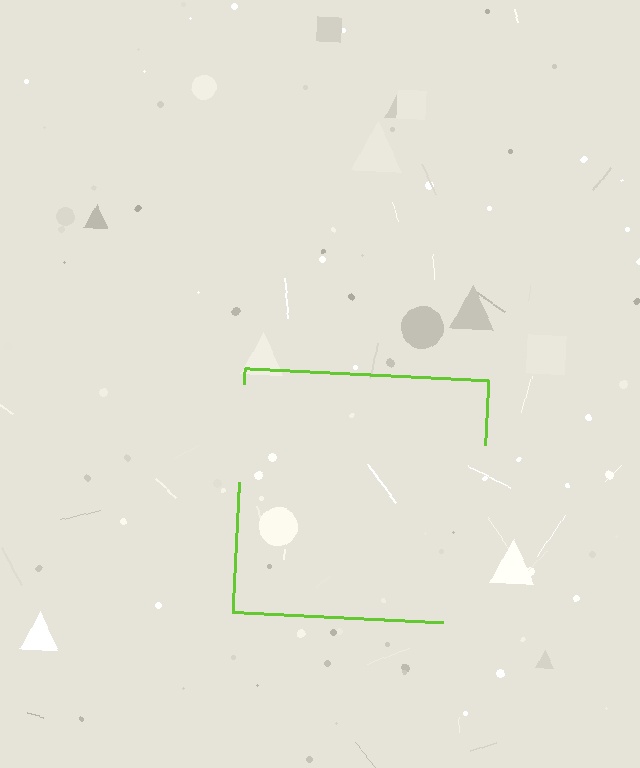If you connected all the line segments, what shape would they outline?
They would outline a square.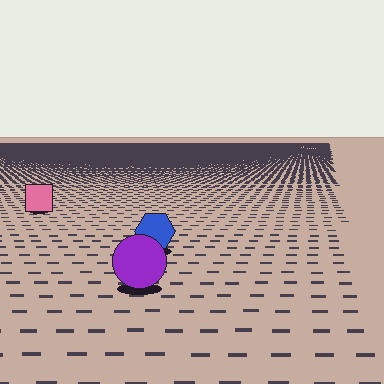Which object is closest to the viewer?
The purple circle is closest. The texture marks near it are larger and more spread out.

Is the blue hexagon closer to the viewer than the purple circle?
No. The purple circle is closer — you can tell from the texture gradient: the ground texture is coarser near it.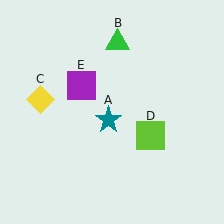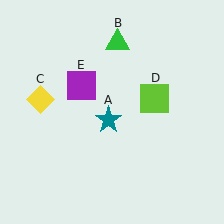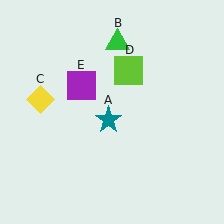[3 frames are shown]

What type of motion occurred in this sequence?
The lime square (object D) rotated counterclockwise around the center of the scene.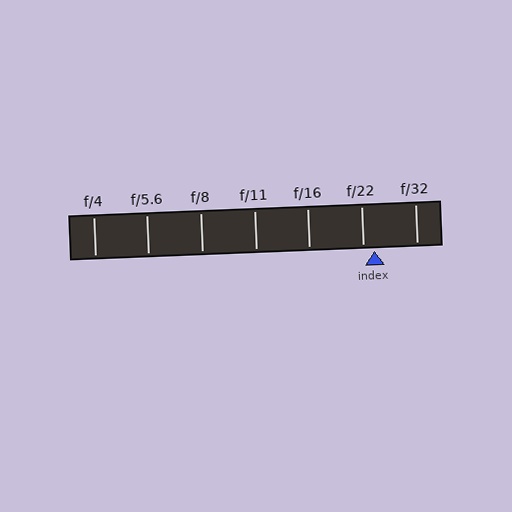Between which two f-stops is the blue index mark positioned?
The index mark is between f/22 and f/32.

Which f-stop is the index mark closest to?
The index mark is closest to f/22.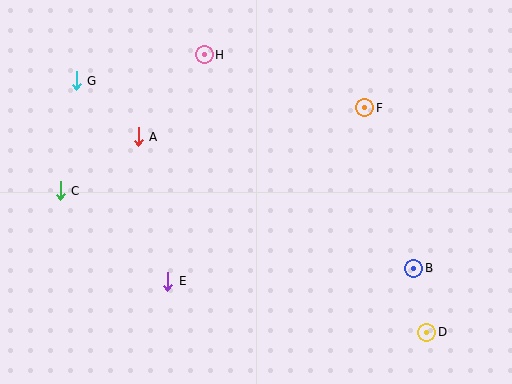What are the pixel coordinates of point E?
Point E is at (168, 281).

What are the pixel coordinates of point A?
Point A is at (138, 137).